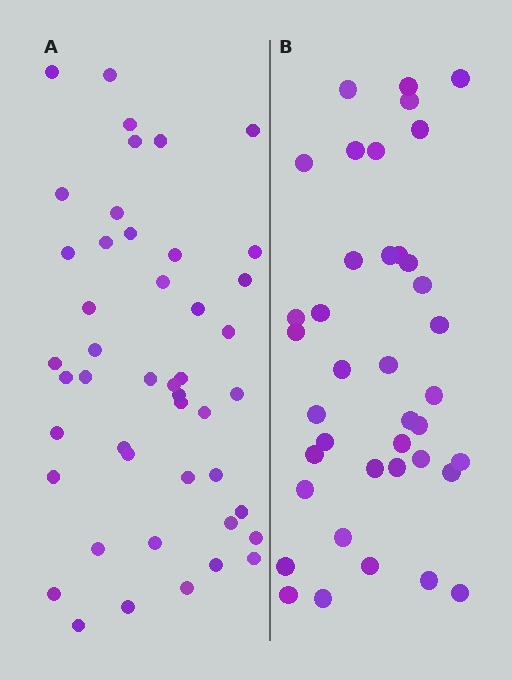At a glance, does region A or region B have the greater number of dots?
Region A (the left region) has more dots.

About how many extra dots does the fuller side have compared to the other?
Region A has roughly 8 or so more dots than region B.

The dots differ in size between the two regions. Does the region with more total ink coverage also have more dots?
No. Region B has more total ink coverage because its dots are larger, but region A actually contains more individual dots. Total area can be misleading — the number of items is what matters here.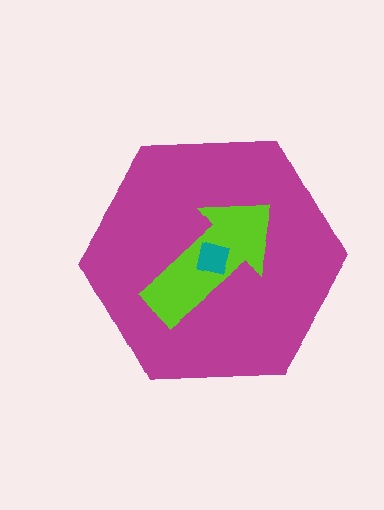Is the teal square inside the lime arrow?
Yes.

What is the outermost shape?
The magenta hexagon.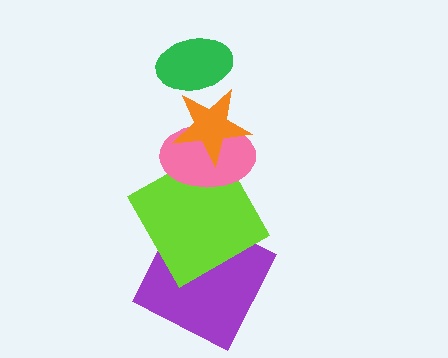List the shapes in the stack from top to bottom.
From top to bottom: the green ellipse, the orange star, the pink ellipse, the lime square, the purple square.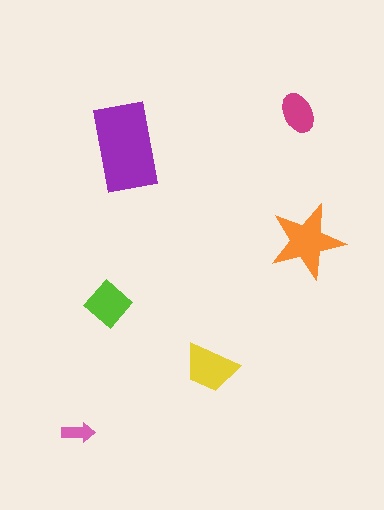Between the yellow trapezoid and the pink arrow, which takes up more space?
The yellow trapezoid.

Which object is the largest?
The purple rectangle.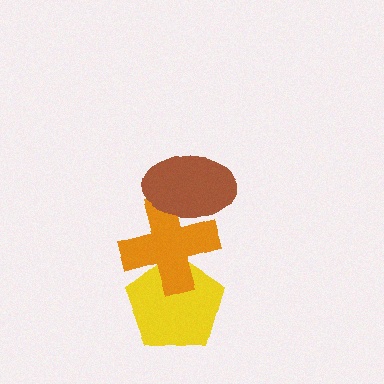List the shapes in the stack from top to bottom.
From top to bottom: the brown ellipse, the orange cross, the yellow pentagon.